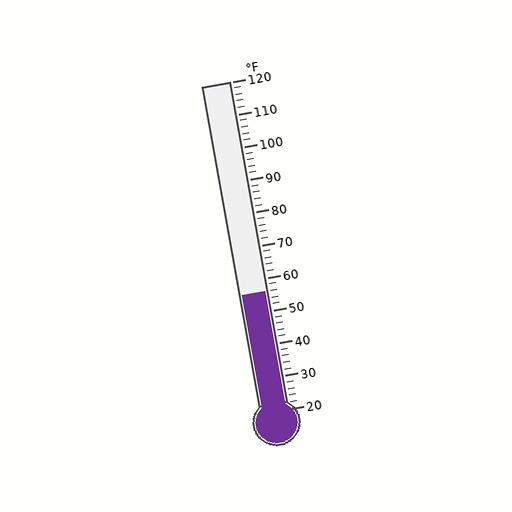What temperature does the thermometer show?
The thermometer shows approximately 56°F.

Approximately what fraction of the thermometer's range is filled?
The thermometer is filled to approximately 35% of its range.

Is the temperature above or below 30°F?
The temperature is above 30°F.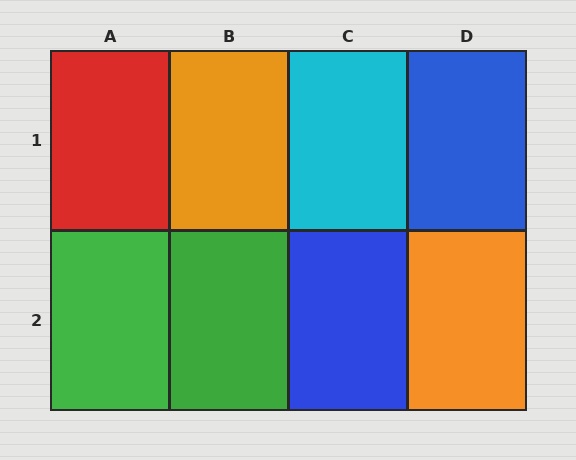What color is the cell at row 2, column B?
Green.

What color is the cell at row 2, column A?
Green.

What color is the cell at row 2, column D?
Orange.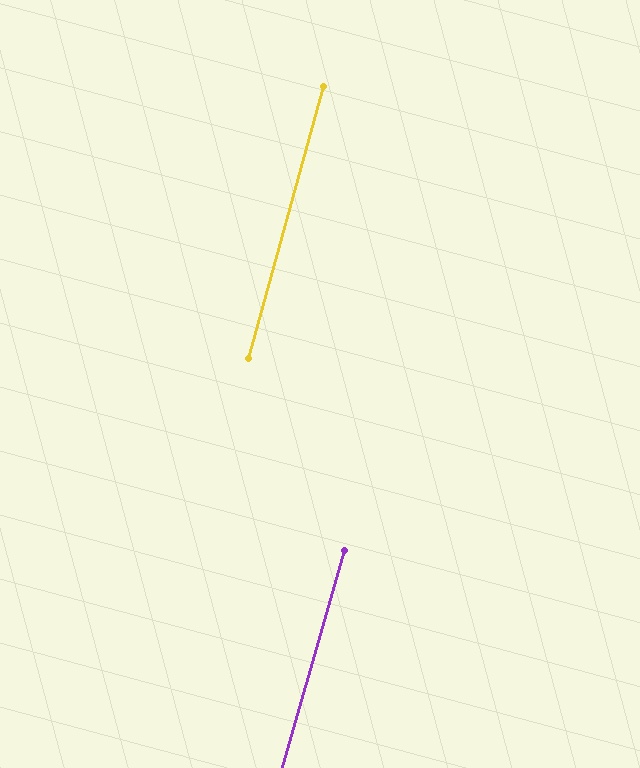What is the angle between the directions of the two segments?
Approximately 0 degrees.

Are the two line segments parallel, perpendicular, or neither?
Parallel — their directions differ by only 0.4°.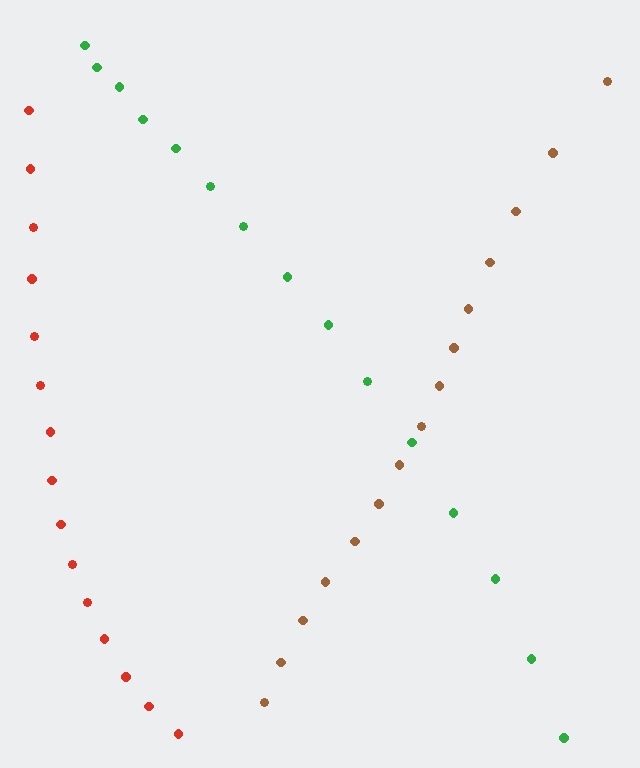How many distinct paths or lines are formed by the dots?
There are 3 distinct paths.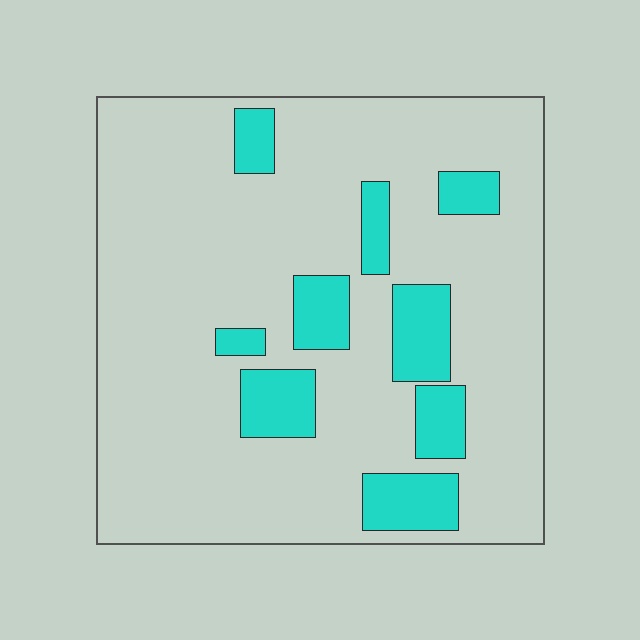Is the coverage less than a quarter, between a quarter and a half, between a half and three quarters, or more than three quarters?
Less than a quarter.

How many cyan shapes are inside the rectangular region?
9.